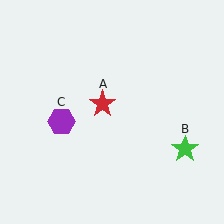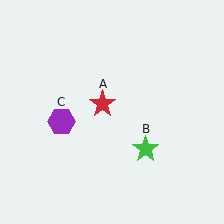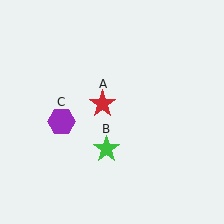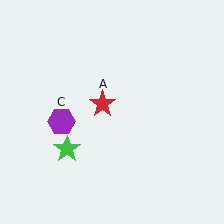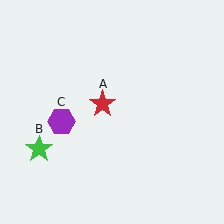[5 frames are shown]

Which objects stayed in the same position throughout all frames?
Red star (object A) and purple hexagon (object C) remained stationary.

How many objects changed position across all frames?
1 object changed position: green star (object B).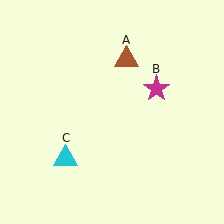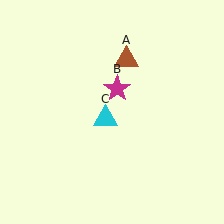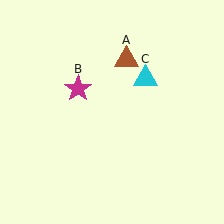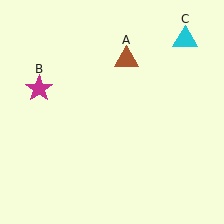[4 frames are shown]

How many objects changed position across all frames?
2 objects changed position: magenta star (object B), cyan triangle (object C).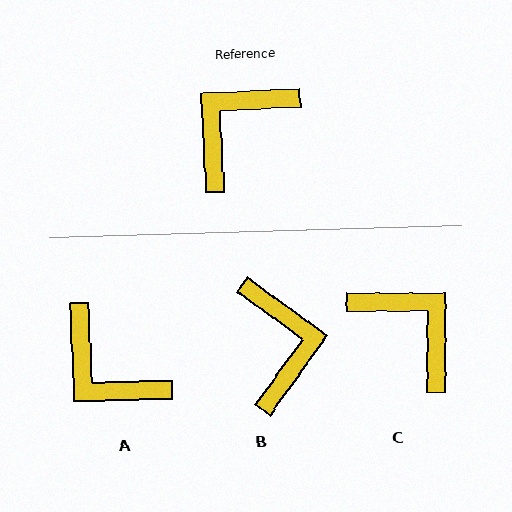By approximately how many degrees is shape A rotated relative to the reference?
Approximately 89 degrees counter-clockwise.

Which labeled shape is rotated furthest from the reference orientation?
B, about 129 degrees away.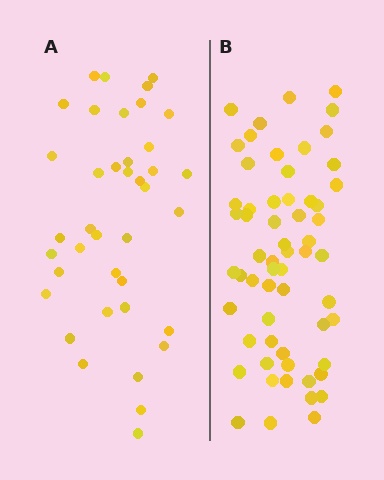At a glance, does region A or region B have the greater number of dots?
Region B (the right region) has more dots.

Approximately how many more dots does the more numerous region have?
Region B has approximately 20 more dots than region A.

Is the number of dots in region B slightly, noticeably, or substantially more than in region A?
Region B has substantially more. The ratio is roughly 1.5 to 1.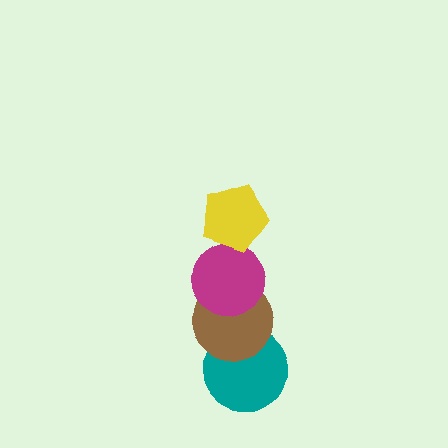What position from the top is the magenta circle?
The magenta circle is 2nd from the top.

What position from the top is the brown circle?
The brown circle is 3rd from the top.